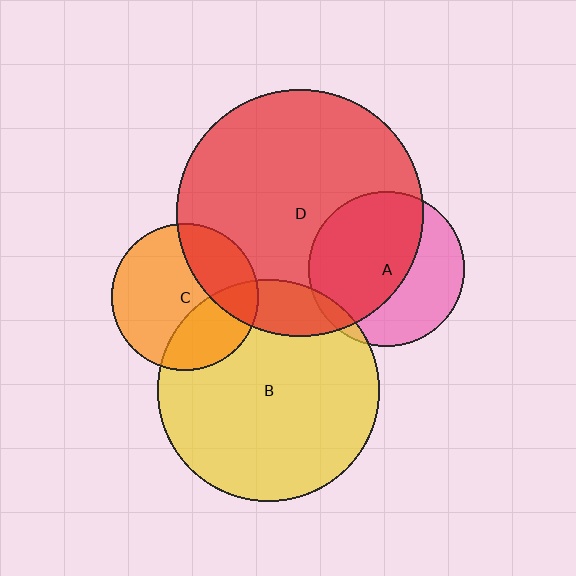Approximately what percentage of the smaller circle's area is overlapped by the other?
Approximately 60%.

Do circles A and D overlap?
Yes.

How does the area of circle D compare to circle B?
Approximately 1.2 times.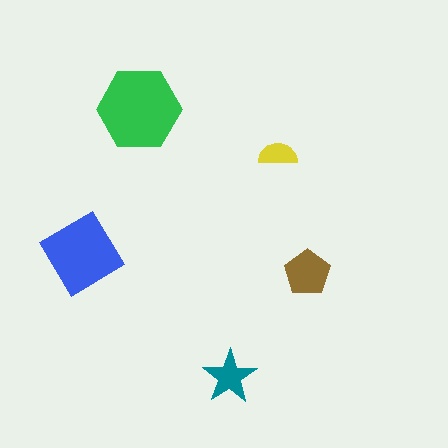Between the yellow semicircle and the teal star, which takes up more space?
The teal star.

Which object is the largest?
The green hexagon.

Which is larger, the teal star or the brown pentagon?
The brown pentagon.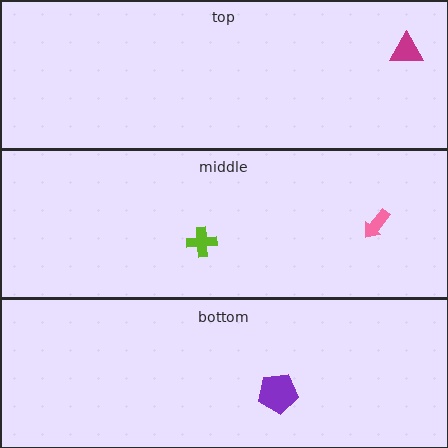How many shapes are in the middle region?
2.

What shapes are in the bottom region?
The purple pentagon.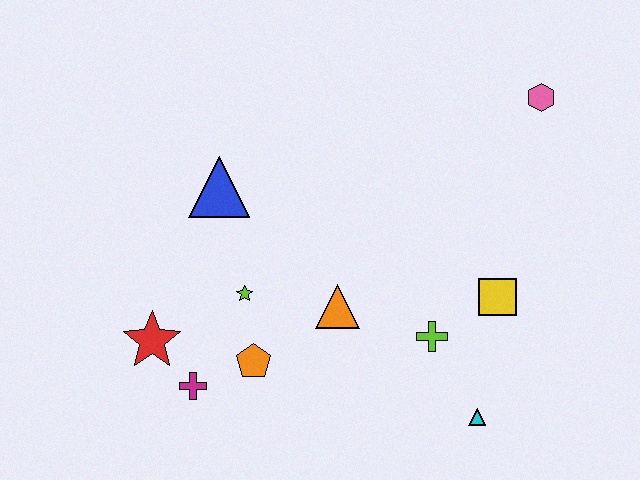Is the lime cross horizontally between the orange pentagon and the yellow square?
Yes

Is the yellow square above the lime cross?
Yes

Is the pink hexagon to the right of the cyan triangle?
Yes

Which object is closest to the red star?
The magenta cross is closest to the red star.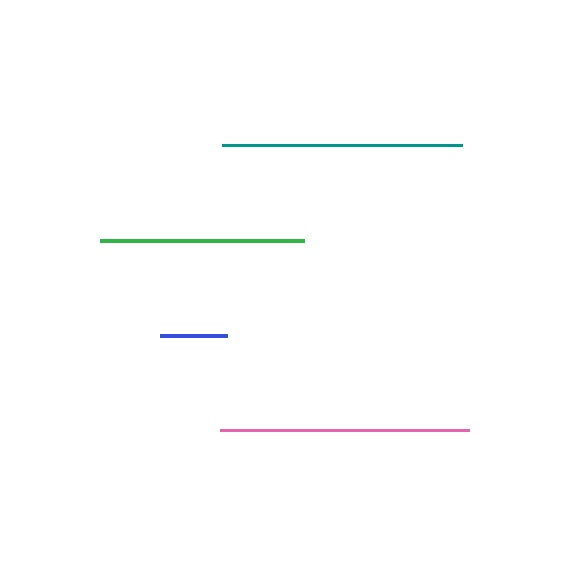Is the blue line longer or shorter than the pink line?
The pink line is longer than the blue line.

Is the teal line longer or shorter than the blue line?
The teal line is longer than the blue line.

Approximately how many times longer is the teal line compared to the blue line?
The teal line is approximately 3.6 times the length of the blue line.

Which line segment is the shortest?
The blue line is the shortest at approximately 68 pixels.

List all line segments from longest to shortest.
From longest to shortest: pink, teal, green, blue.